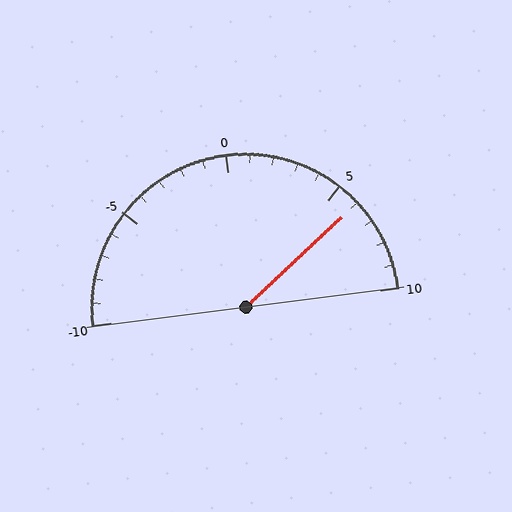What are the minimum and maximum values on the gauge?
The gauge ranges from -10 to 10.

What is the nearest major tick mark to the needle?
The nearest major tick mark is 5.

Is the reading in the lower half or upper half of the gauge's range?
The reading is in the upper half of the range (-10 to 10).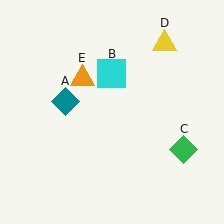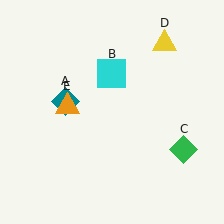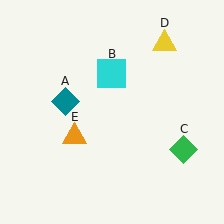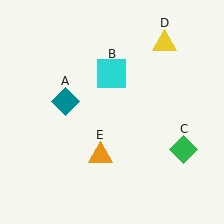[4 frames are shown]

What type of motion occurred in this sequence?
The orange triangle (object E) rotated counterclockwise around the center of the scene.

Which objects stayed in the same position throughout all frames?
Teal diamond (object A) and cyan square (object B) and green diamond (object C) and yellow triangle (object D) remained stationary.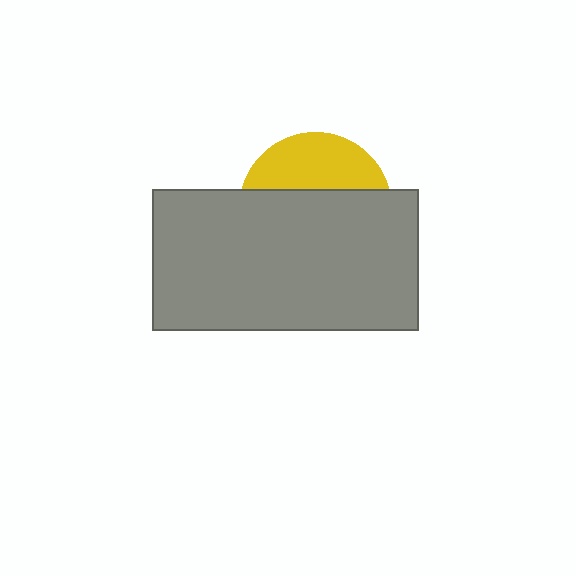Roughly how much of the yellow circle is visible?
A small part of it is visible (roughly 34%).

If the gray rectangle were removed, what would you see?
You would see the complete yellow circle.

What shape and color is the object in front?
The object in front is a gray rectangle.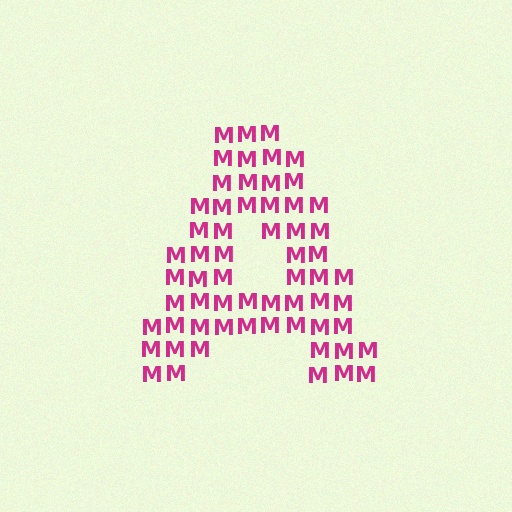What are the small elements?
The small elements are letter M's.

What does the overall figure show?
The overall figure shows the letter A.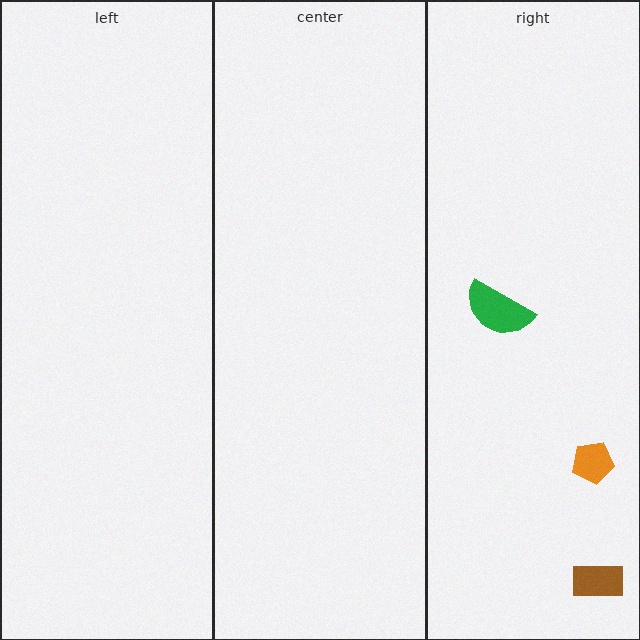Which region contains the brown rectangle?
The right region.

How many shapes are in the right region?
3.